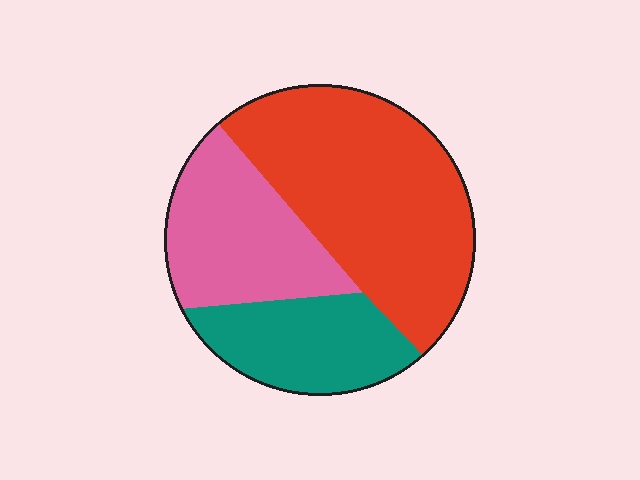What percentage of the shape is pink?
Pink takes up about one quarter (1/4) of the shape.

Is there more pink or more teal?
Pink.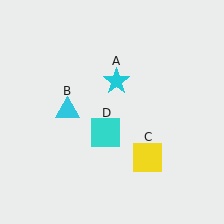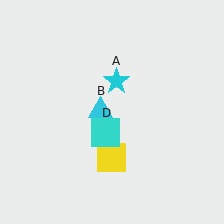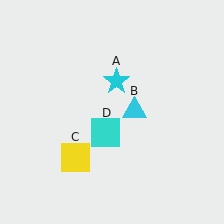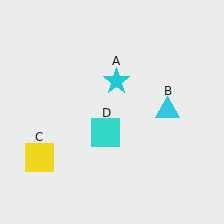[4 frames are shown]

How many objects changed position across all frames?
2 objects changed position: cyan triangle (object B), yellow square (object C).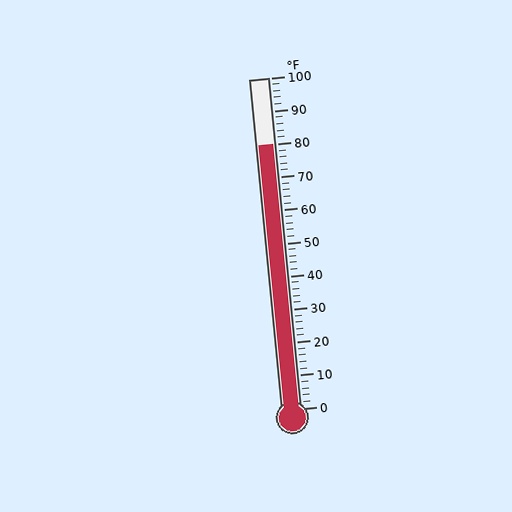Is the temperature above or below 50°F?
The temperature is above 50°F.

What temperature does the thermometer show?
The thermometer shows approximately 80°F.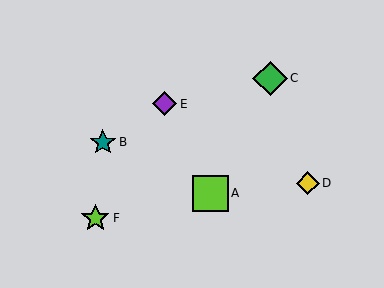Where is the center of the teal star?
The center of the teal star is at (103, 142).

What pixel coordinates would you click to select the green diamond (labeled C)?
Click at (270, 78) to select the green diamond C.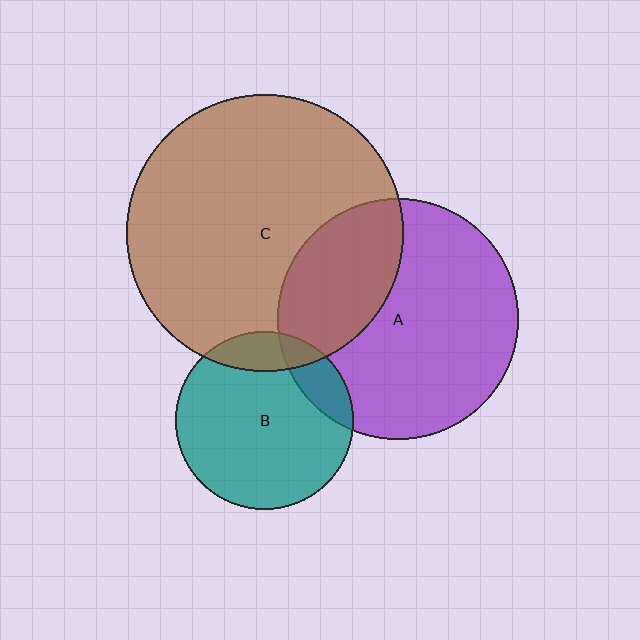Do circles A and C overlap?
Yes.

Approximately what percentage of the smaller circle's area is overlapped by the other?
Approximately 30%.